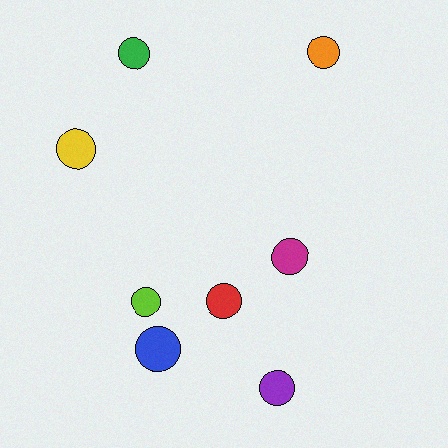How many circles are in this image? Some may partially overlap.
There are 8 circles.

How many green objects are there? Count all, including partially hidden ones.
There is 1 green object.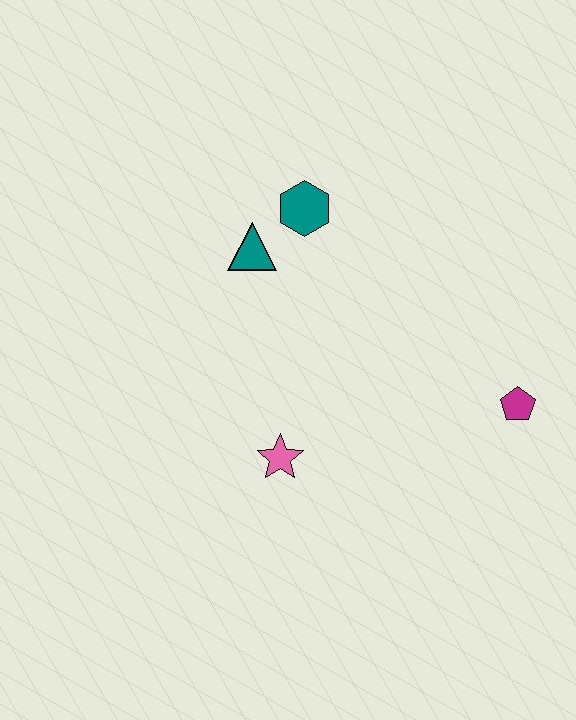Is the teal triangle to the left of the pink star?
Yes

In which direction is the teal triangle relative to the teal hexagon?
The teal triangle is to the left of the teal hexagon.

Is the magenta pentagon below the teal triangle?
Yes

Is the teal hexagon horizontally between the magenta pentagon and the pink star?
Yes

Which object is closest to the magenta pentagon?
The pink star is closest to the magenta pentagon.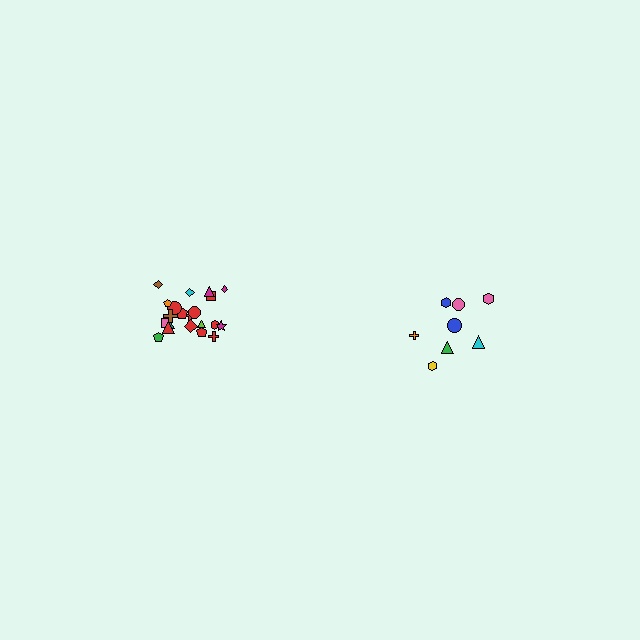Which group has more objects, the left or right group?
The left group.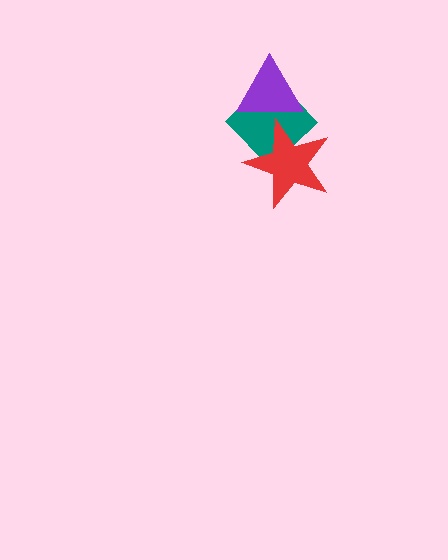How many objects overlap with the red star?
2 objects overlap with the red star.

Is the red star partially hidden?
No, no other shape covers it.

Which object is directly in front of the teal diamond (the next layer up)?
The purple triangle is directly in front of the teal diamond.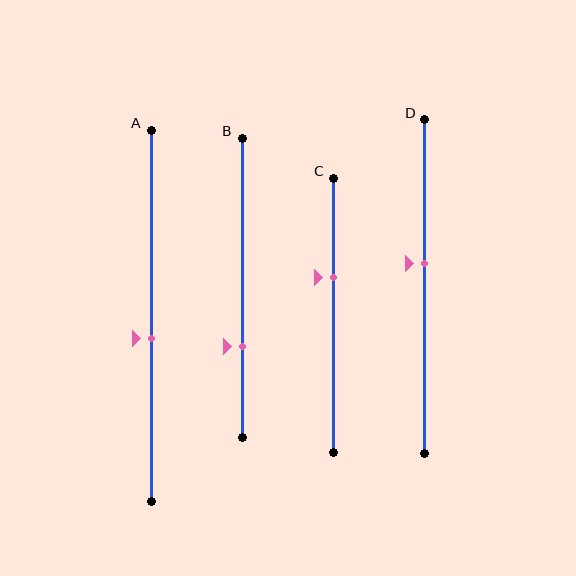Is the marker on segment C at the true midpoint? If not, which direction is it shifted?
No, the marker on segment C is shifted upward by about 14% of the segment length.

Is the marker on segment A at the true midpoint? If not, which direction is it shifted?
No, the marker on segment A is shifted downward by about 6% of the segment length.